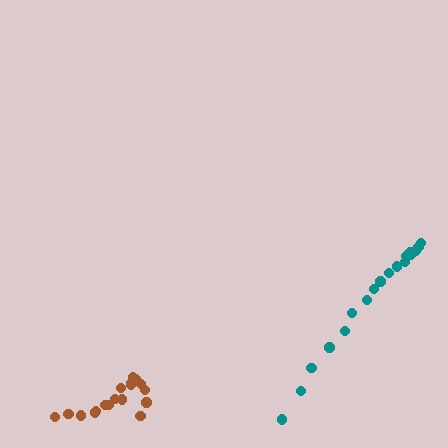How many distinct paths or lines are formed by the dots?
There are 2 distinct paths.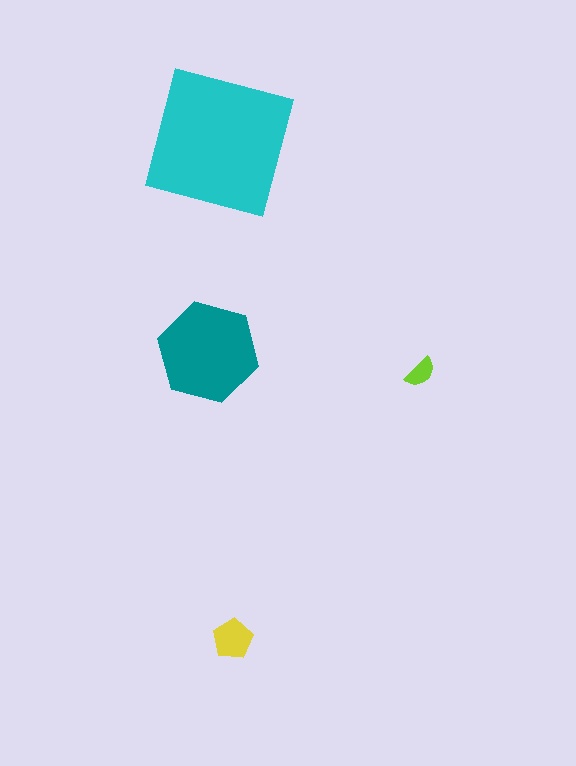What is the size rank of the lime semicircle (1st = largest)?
4th.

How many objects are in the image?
There are 4 objects in the image.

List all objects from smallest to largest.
The lime semicircle, the yellow pentagon, the teal hexagon, the cyan square.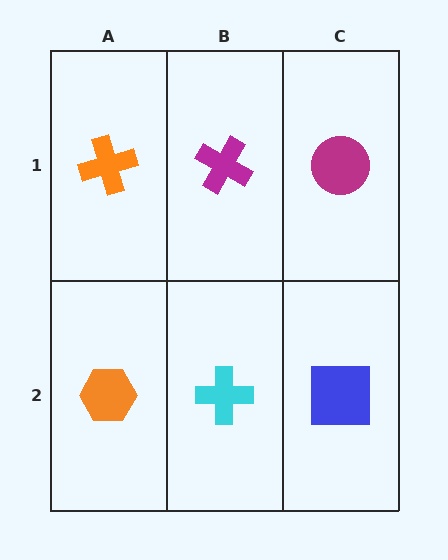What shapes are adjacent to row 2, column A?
An orange cross (row 1, column A), a cyan cross (row 2, column B).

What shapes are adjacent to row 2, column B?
A magenta cross (row 1, column B), an orange hexagon (row 2, column A), a blue square (row 2, column C).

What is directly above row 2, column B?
A magenta cross.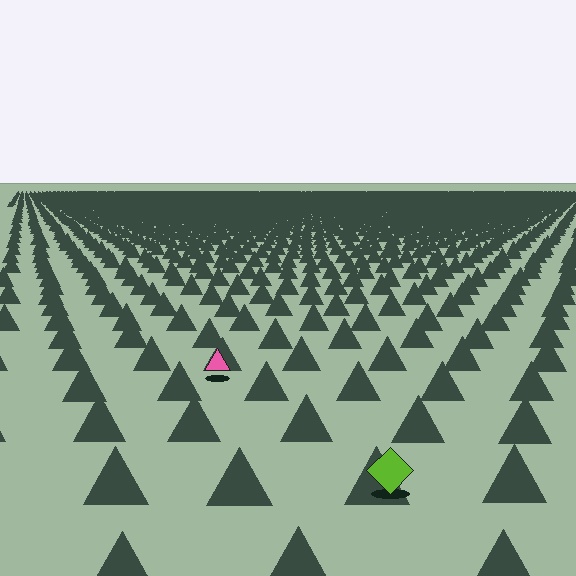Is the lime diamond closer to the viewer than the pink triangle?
Yes. The lime diamond is closer — you can tell from the texture gradient: the ground texture is coarser near it.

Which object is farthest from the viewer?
The pink triangle is farthest from the viewer. It appears smaller and the ground texture around it is denser.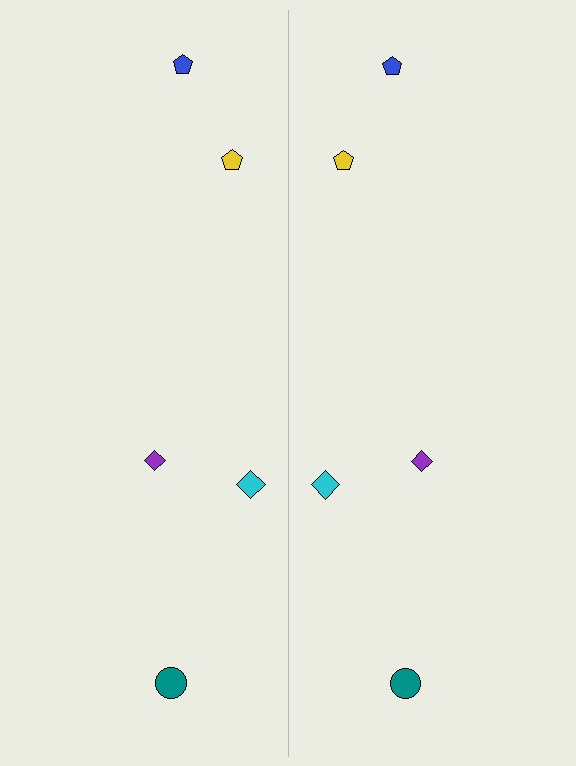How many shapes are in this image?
There are 10 shapes in this image.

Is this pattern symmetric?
Yes, this pattern has bilateral (reflection) symmetry.